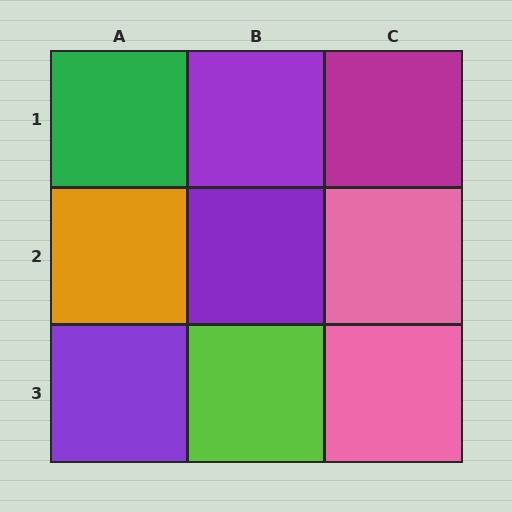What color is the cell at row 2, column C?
Pink.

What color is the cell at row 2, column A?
Orange.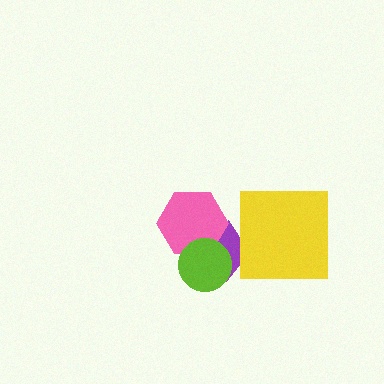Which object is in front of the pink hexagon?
The lime circle is in front of the pink hexagon.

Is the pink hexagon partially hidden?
Yes, it is partially covered by another shape.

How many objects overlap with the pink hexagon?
2 objects overlap with the pink hexagon.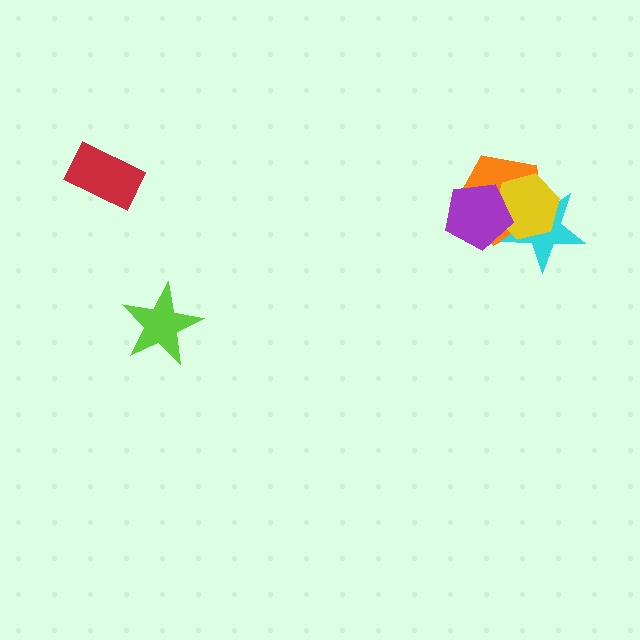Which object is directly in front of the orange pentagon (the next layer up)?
The cyan star is directly in front of the orange pentagon.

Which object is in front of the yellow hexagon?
The purple pentagon is in front of the yellow hexagon.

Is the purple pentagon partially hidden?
No, no other shape covers it.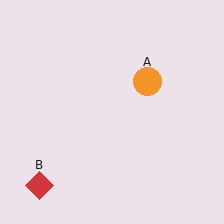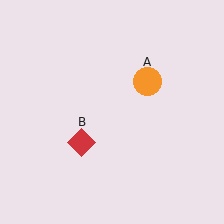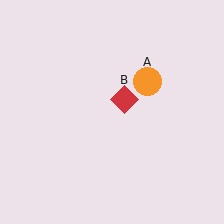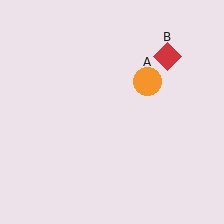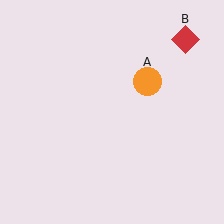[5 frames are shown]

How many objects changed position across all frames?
1 object changed position: red diamond (object B).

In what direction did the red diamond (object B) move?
The red diamond (object B) moved up and to the right.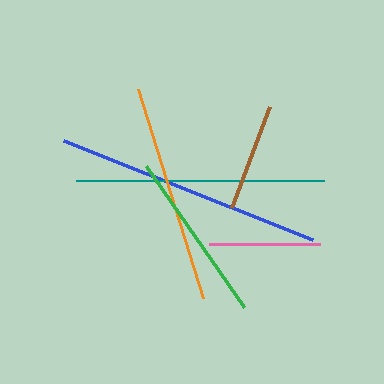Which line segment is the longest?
The blue line is the longest at approximately 268 pixels.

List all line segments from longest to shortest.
From longest to shortest: blue, teal, orange, green, pink, brown.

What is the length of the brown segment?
The brown segment is approximately 108 pixels long.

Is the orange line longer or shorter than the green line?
The orange line is longer than the green line.